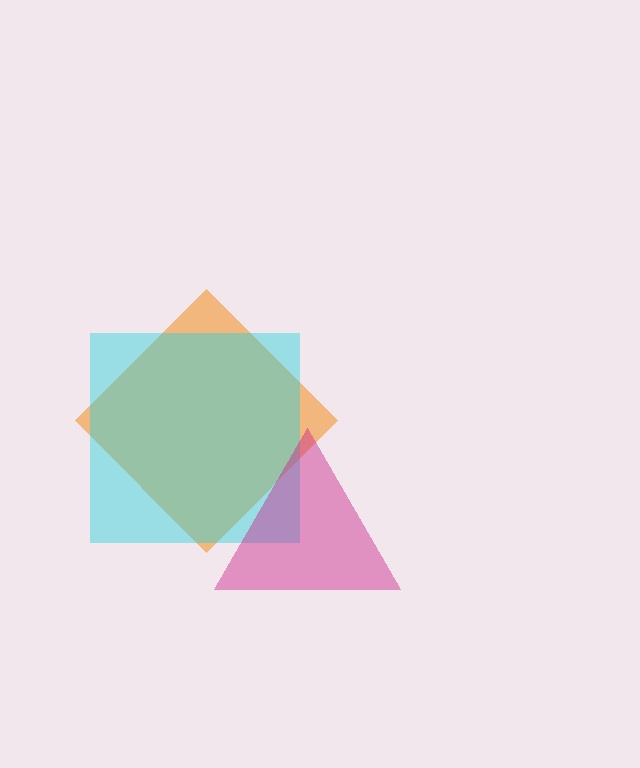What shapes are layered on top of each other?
The layered shapes are: an orange diamond, a cyan square, a magenta triangle.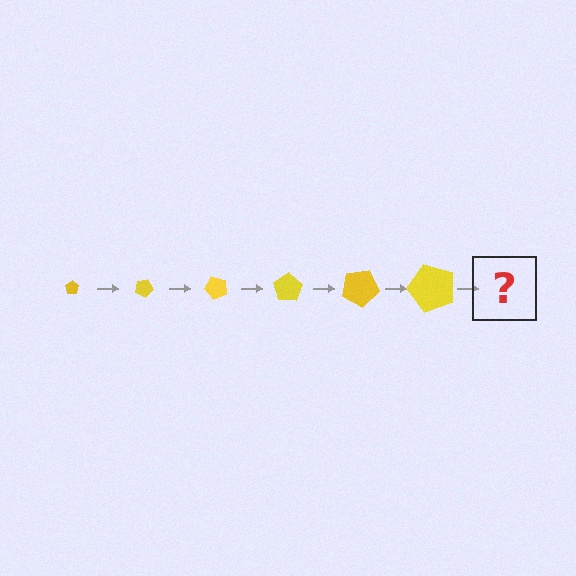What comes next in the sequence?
The next element should be a pentagon, larger than the previous one and rotated 150 degrees from the start.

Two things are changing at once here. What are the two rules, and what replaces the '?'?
The two rules are that the pentagon grows larger each step and it rotates 25 degrees each step. The '?' should be a pentagon, larger than the previous one and rotated 150 degrees from the start.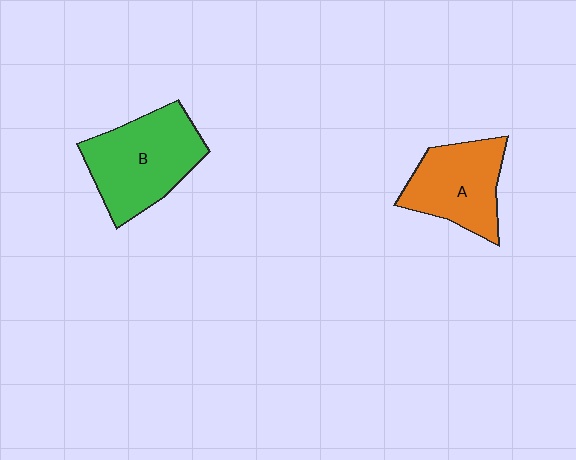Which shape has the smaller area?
Shape A (orange).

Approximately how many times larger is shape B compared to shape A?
Approximately 1.3 times.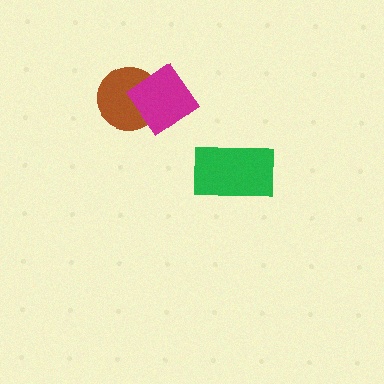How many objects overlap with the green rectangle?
0 objects overlap with the green rectangle.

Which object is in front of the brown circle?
The magenta diamond is in front of the brown circle.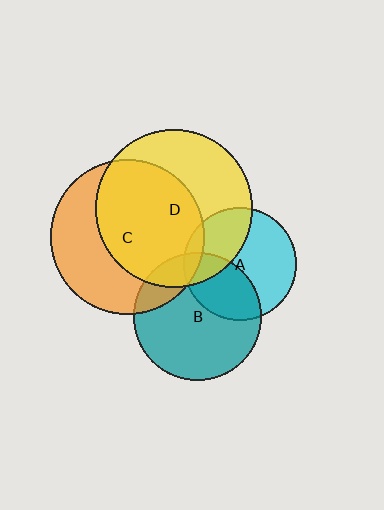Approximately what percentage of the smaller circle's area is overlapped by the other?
Approximately 15%.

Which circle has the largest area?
Circle D (yellow).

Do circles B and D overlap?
Yes.